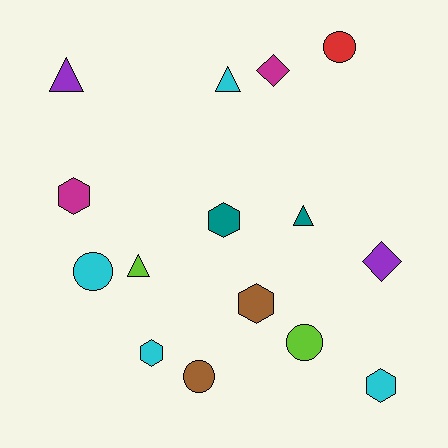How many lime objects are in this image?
There are 2 lime objects.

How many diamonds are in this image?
There are 2 diamonds.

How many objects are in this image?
There are 15 objects.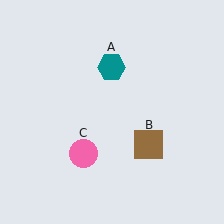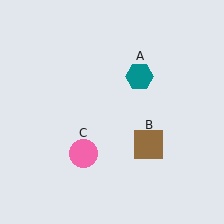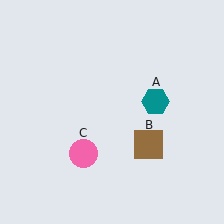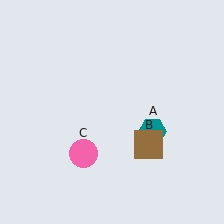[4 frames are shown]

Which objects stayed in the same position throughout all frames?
Brown square (object B) and pink circle (object C) remained stationary.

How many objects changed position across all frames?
1 object changed position: teal hexagon (object A).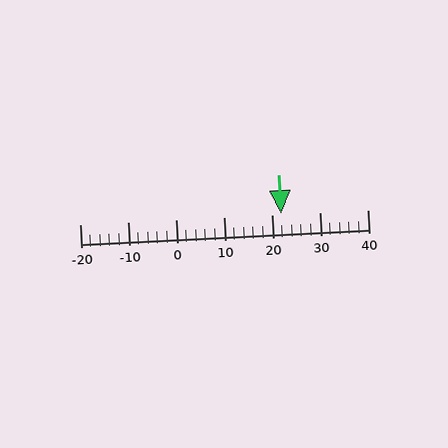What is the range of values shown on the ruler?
The ruler shows values from -20 to 40.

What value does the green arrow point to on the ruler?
The green arrow points to approximately 22.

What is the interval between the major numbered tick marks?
The major tick marks are spaced 10 units apart.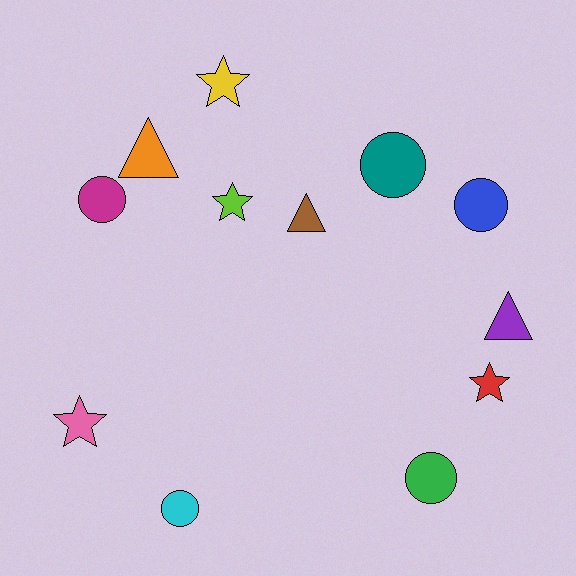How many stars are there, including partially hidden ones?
There are 4 stars.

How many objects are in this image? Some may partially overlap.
There are 12 objects.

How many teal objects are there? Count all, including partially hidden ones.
There is 1 teal object.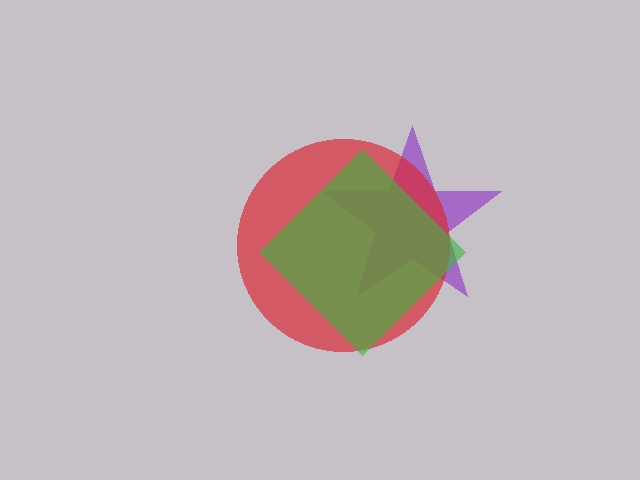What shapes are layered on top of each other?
The layered shapes are: a purple star, a red circle, a green diamond.